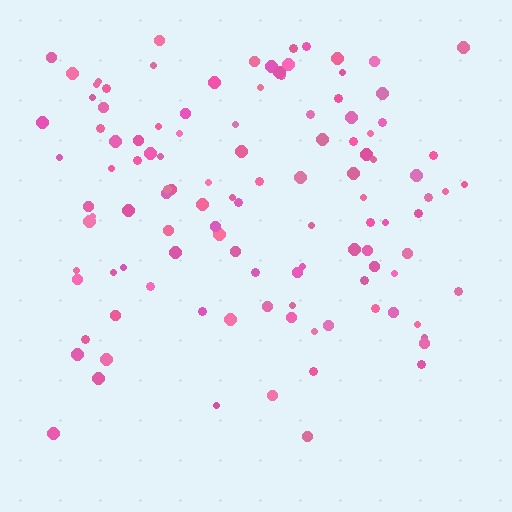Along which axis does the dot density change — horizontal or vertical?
Vertical.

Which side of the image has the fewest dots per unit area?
The bottom.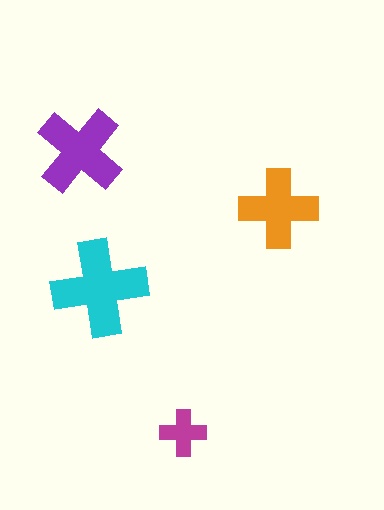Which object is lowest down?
The magenta cross is bottommost.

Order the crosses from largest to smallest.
the cyan one, the purple one, the orange one, the magenta one.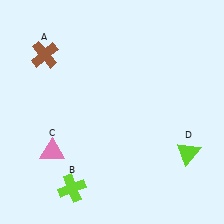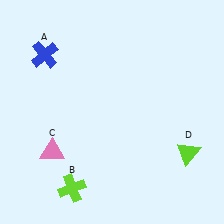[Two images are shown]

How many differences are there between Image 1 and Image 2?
There is 1 difference between the two images.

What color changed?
The cross (A) changed from brown in Image 1 to blue in Image 2.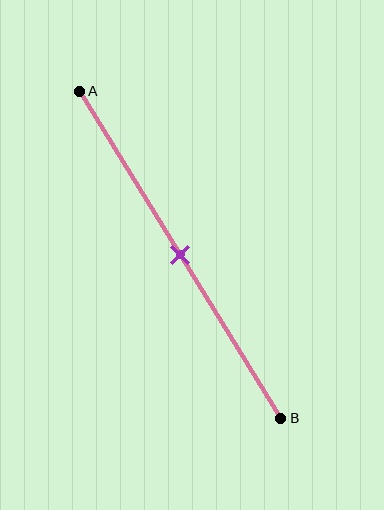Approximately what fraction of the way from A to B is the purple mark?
The purple mark is approximately 50% of the way from A to B.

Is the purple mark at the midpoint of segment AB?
Yes, the mark is approximately at the midpoint.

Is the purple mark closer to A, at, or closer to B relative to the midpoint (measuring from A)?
The purple mark is approximately at the midpoint of segment AB.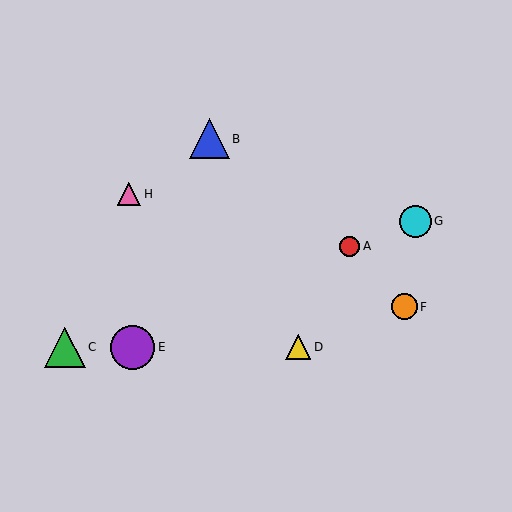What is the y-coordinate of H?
Object H is at y≈194.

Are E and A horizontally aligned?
No, E is at y≈347 and A is at y≈246.